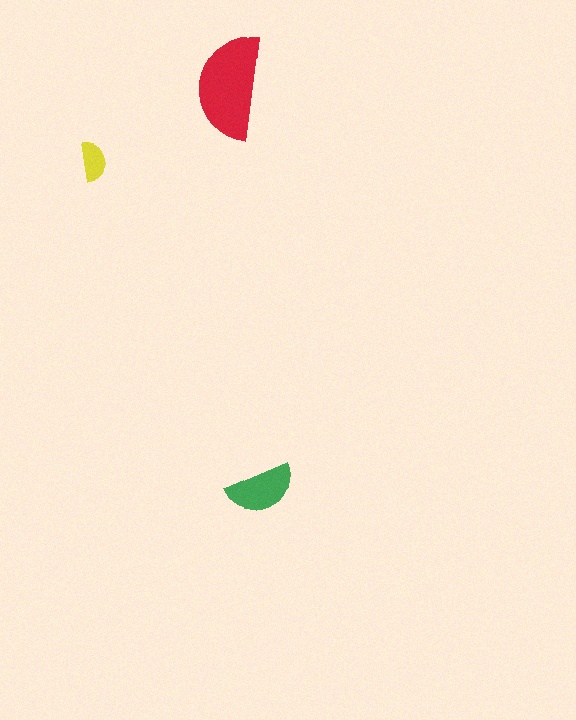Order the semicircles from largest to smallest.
the red one, the green one, the yellow one.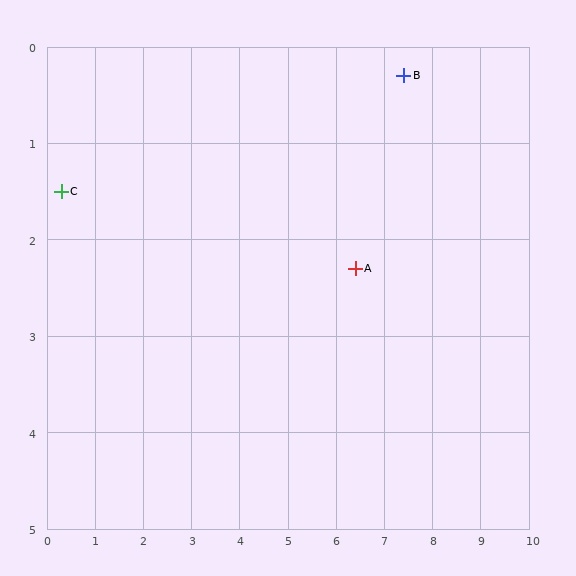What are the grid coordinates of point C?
Point C is at approximately (0.3, 1.5).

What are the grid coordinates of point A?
Point A is at approximately (6.4, 2.3).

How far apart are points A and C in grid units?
Points A and C are about 6.2 grid units apart.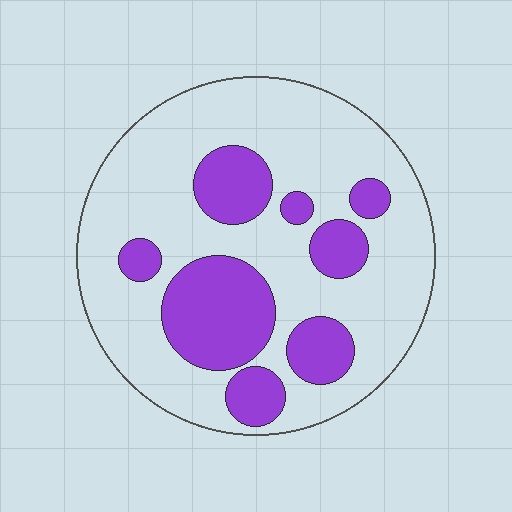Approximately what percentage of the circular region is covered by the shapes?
Approximately 30%.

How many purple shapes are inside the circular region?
8.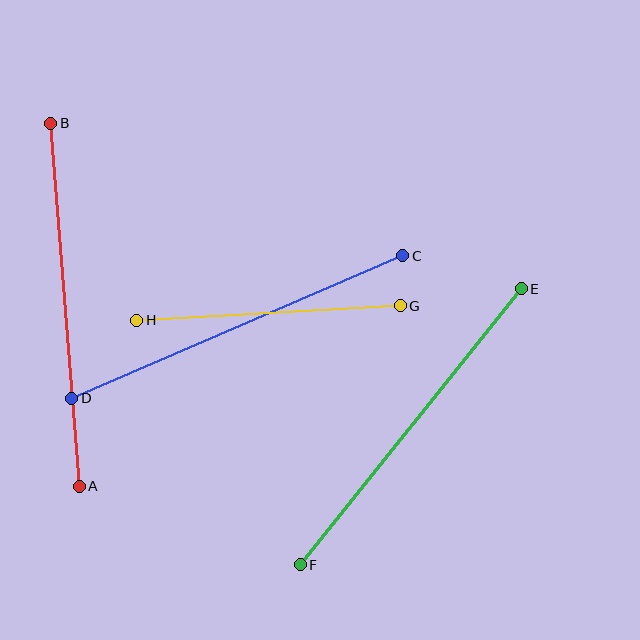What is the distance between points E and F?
The distance is approximately 354 pixels.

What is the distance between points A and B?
The distance is approximately 364 pixels.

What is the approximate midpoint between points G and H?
The midpoint is at approximately (268, 313) pixels.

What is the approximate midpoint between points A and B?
The midpoint is at approximately (65, 305) pixels.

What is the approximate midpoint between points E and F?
The midpoint is at approximately (411, 427) pixels.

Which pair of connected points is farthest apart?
Points A and B are farthest apart.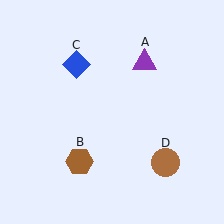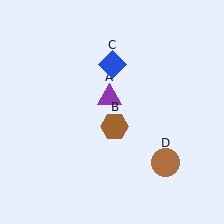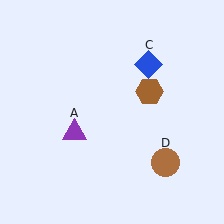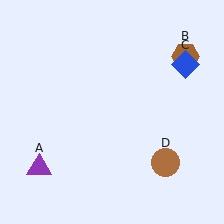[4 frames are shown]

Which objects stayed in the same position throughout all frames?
Brown circle (object D) remained stationary.